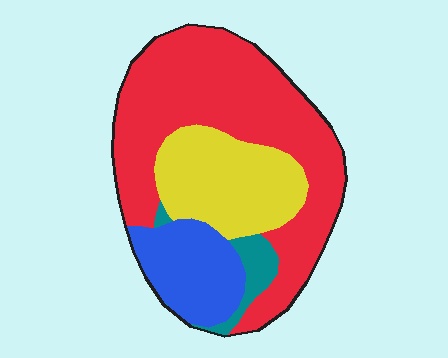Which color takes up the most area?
Red, at roughly 55%.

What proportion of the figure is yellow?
Yellow covers about 25% of the figure.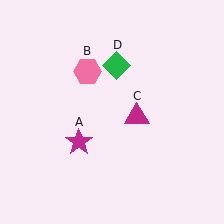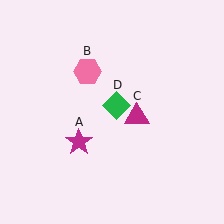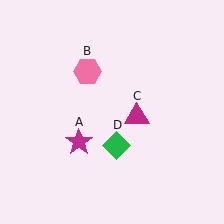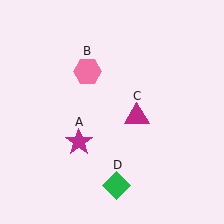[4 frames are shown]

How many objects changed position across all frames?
1 object changed position: green diamond (object D).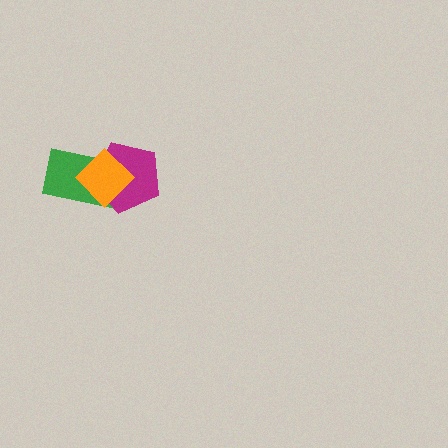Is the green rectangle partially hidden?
Yes, it is partially covered by another shape.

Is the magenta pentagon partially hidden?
Yes, it is partially covered by another shape.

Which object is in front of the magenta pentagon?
The orange diamond is in front of the magenta pentagon.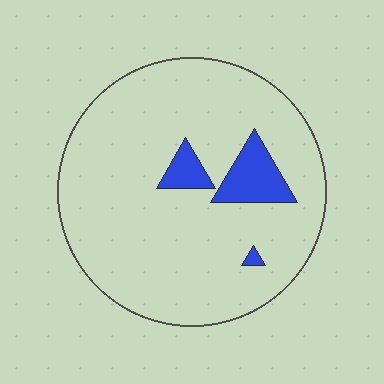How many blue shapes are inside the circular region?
3.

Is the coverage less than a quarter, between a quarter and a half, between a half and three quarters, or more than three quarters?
Less than a quarter.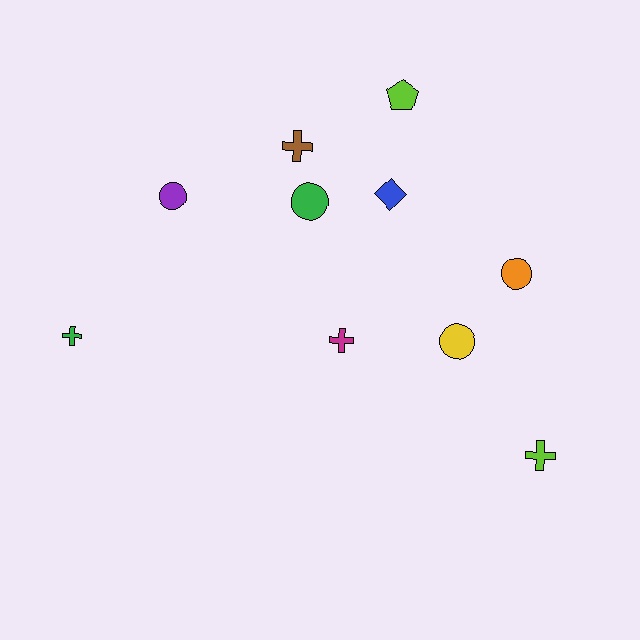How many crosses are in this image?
There are 4 crosses.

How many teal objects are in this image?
There are no teal objects.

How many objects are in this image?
There are 10 objects.